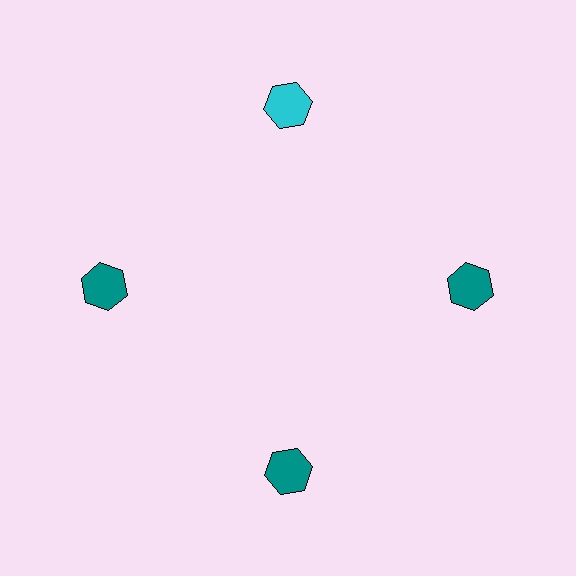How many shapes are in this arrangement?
There are 4 shapes arranged in a ring pattern.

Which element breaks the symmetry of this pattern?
The cyan hexagon at roughly the 12 o'clock position breaks the symmetry. All other shapes are teal hexagons.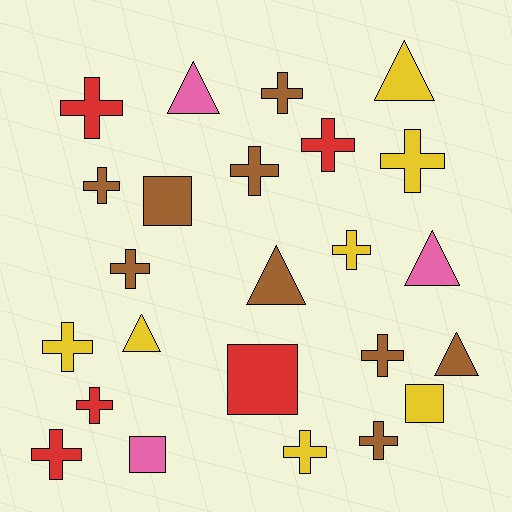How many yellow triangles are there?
There are 2 yellow triangles.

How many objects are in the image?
There are 24 objects.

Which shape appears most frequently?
Cross, with 14 objects.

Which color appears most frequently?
Brown, with 9 objects.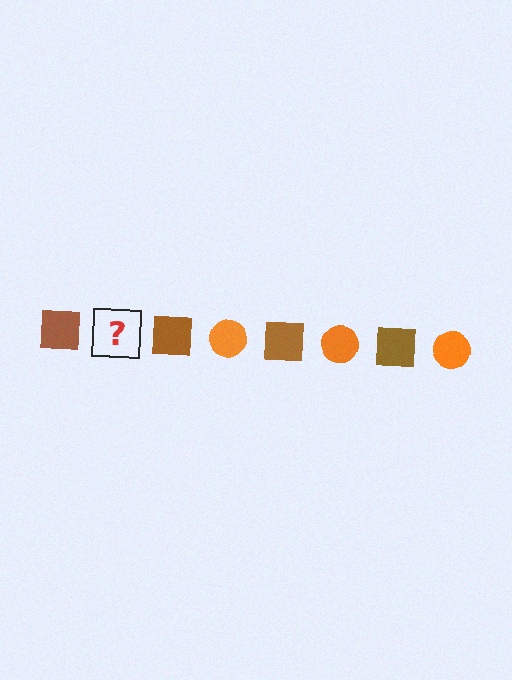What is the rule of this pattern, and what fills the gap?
The rule is that the pattern alternates between brown square and orange circle. The gap should be filled with an orange circle.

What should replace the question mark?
The question mark should be replaced with an orange circle.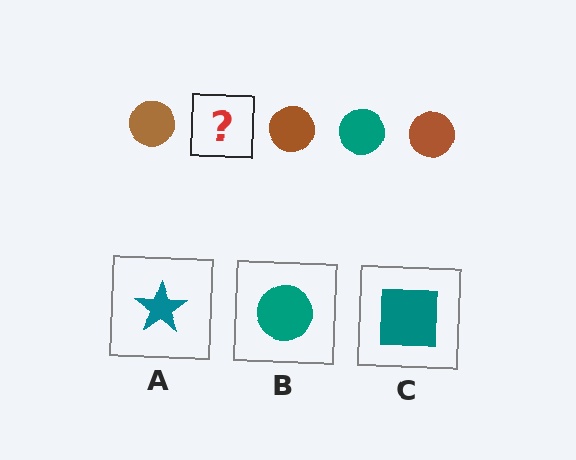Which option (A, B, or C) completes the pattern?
B.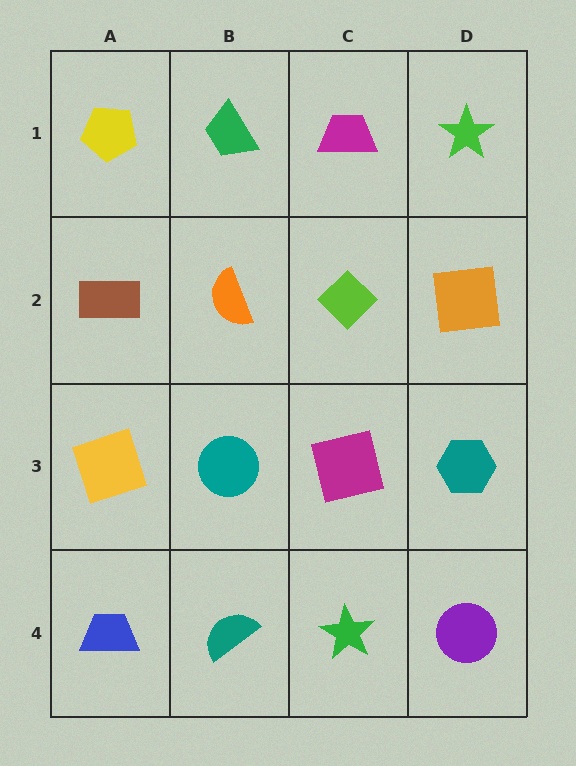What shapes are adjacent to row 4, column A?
A yellow square (row 3, column A), a teal semicircle (row 4, column B).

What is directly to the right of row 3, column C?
A teal hexagon.